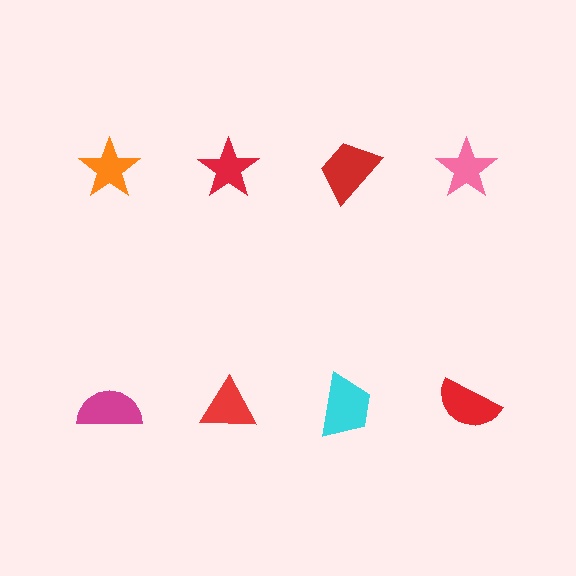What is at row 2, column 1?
A magenta semicircle.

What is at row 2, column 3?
A cyan trapezoid.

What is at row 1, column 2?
A red star.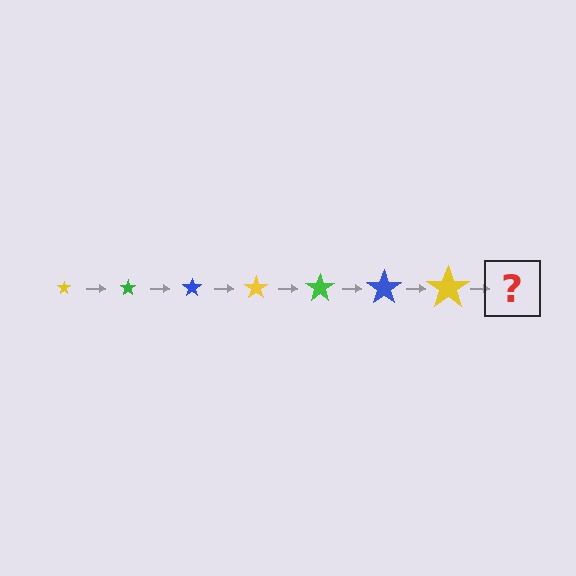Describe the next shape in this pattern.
It should be a green star, larger than the previous one.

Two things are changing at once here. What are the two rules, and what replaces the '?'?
The two rules are that the star grows larger each step and the color cycles through yellow, green, and blue. The '?' should be a green star, larger than the previous one.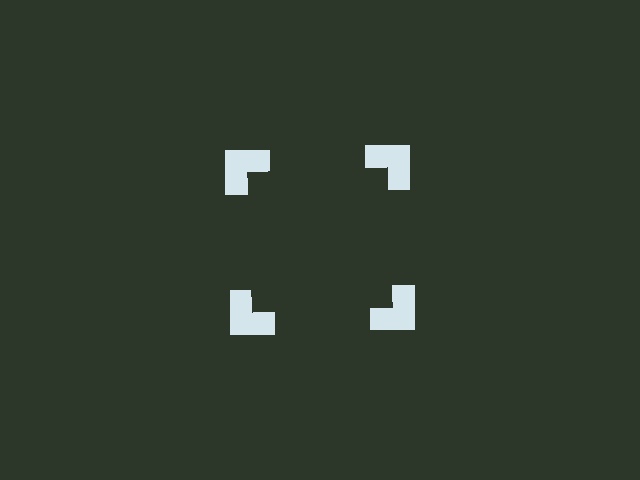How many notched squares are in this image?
There are 4 — one at each vertex of the illusory square.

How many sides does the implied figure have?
4 sides.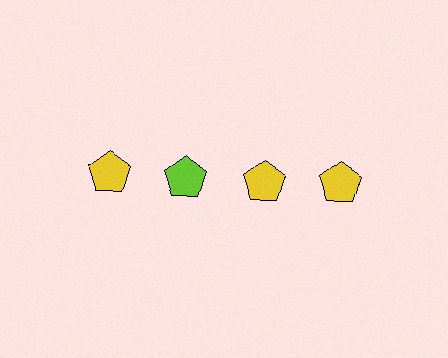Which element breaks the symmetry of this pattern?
The lime pentagon in the top row, second from left column breaks the symmetry. All other shapes are yellow pentagons.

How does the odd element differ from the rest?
It has a different color: lime instead of yellow.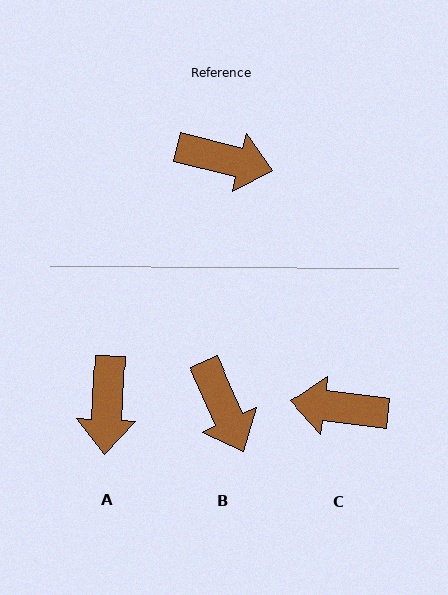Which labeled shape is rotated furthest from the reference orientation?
C, about 173 degrees away.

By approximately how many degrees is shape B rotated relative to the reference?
Approximately 52 degrees clockwise.